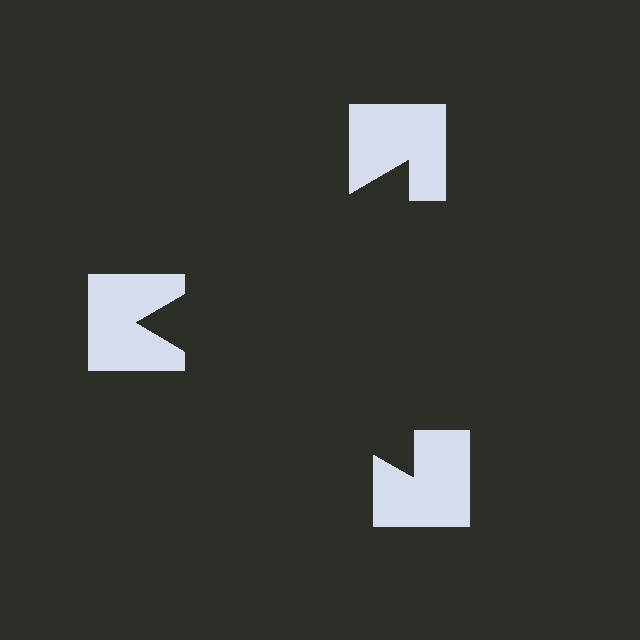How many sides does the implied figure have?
3 sides.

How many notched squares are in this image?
There are 3 — one at each vertex of the illusory triangle.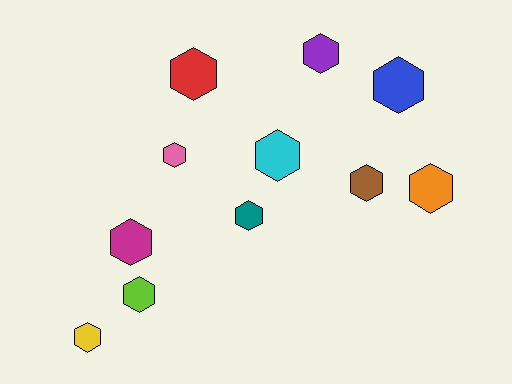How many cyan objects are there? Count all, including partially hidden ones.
There is 1 cyan object.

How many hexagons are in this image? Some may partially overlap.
There are 11 hexagons.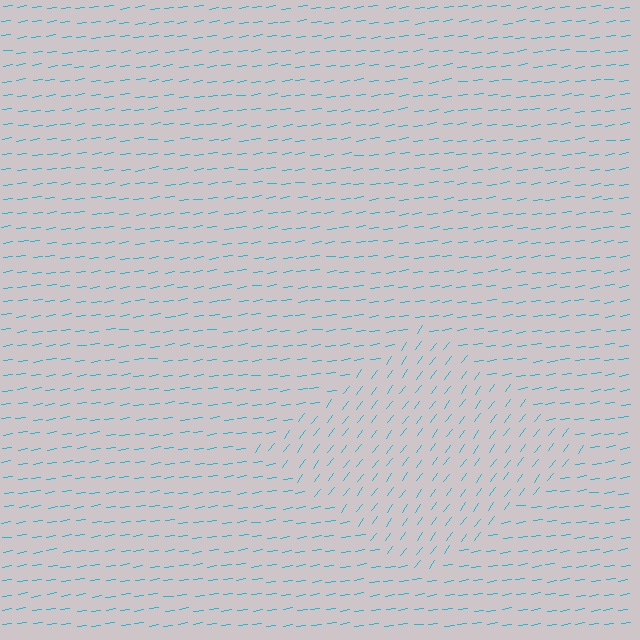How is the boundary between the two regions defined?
The boundary is defined purely by a change in line orientation (approximately 45 degrees difference). All lines are the same color and thickness.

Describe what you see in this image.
The image is filled with small cyan line segments. A diamond region in the image has lines oriented differently from the surrounding lines, creating a visible texture boundary.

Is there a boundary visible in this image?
Yes, there is a texture boundary formed by a change in line orientation.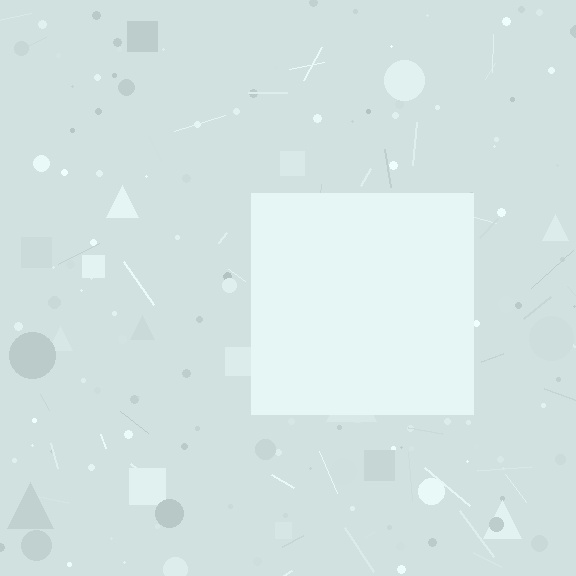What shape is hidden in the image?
A square is hidden in the image.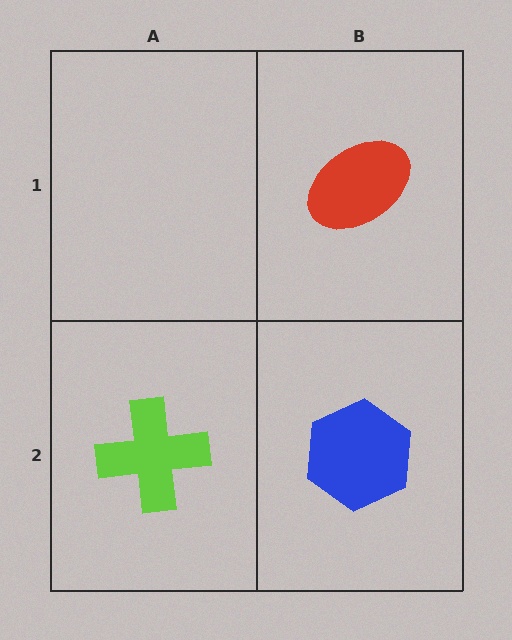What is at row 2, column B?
A blue hexagon.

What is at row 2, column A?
A lime cross.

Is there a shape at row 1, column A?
No, that cell is empty.